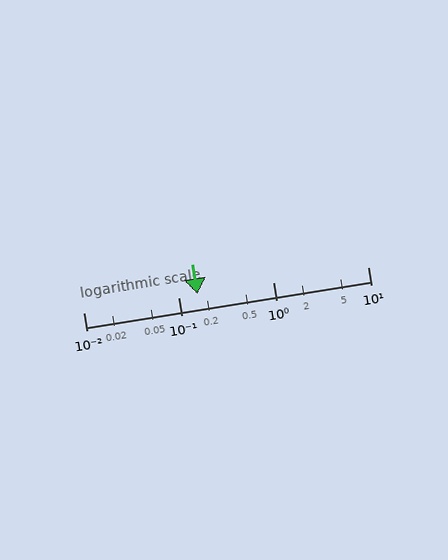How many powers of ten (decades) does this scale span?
The scale spans 3 decades, from 0.01 to 10.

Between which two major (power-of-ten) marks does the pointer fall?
The pointer is between 0.1 and 1.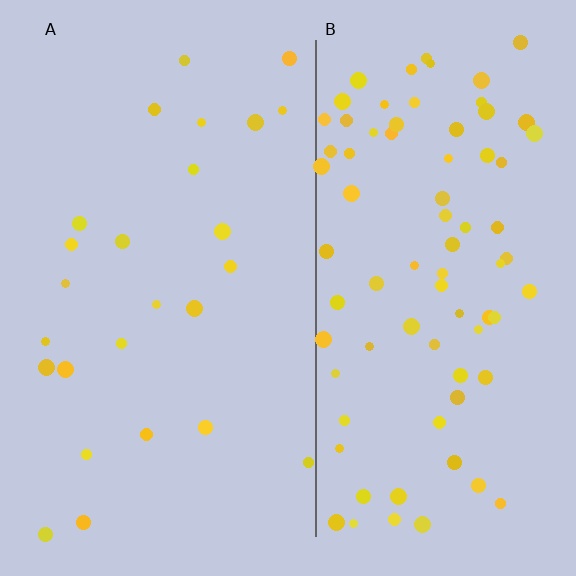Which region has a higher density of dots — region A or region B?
B (the right).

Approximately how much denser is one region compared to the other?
Approximately 3.2× — region B over region A.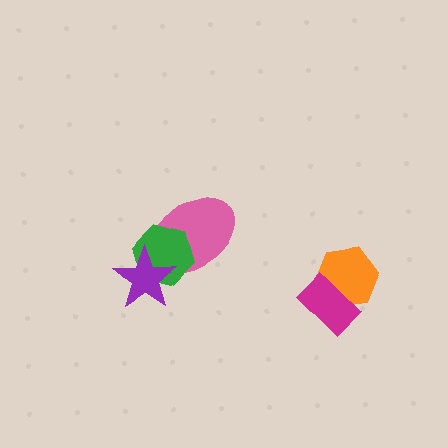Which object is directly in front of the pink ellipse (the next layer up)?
The green hexagon is directly in front of the pink ellipse.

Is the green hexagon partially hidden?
Yes, it is partially covered by another shape.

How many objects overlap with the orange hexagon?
1 object overlaps with the orange hexagon.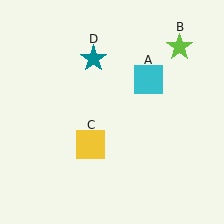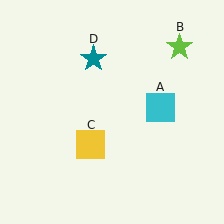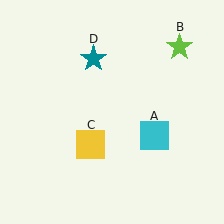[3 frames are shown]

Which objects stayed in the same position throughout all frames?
Lime star (object B) and yellow square (object C) and teal star (object D) remained stationary.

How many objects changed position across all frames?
1 object changed position: cyan square (object A).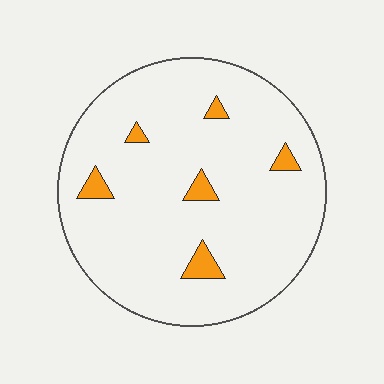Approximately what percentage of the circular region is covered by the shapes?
Approximately 5%.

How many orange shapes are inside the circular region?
6.